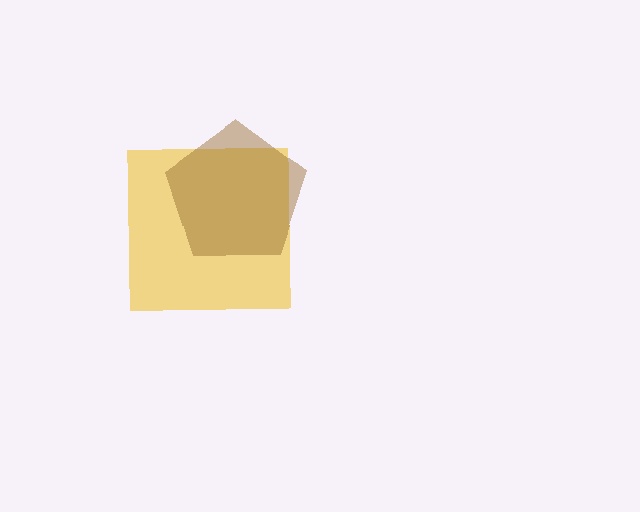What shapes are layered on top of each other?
The layered shapes are: a yellow square, a brown pentagon.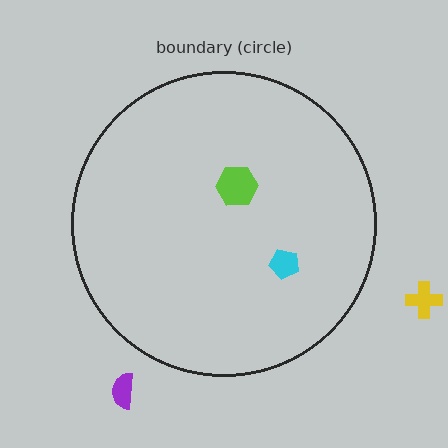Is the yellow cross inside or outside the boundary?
Outside.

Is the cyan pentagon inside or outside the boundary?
Inside.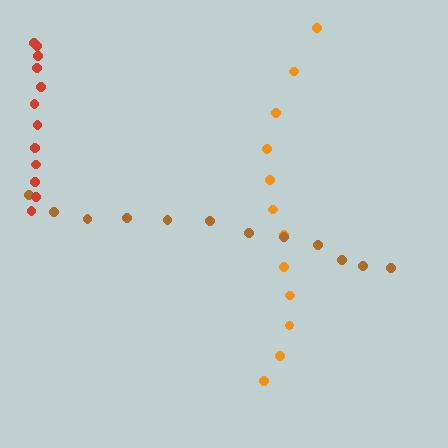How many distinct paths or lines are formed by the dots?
There are 3 distinct paths.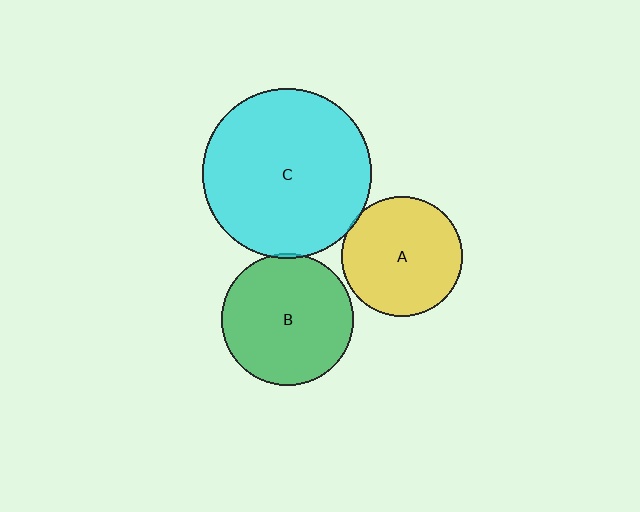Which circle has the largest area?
Circle C (cyan).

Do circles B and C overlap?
Yes.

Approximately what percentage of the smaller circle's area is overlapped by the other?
Approximately 5%.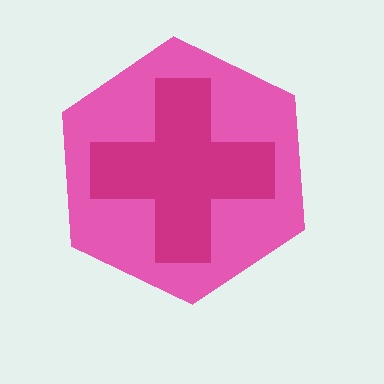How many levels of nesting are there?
2.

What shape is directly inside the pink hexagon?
The magenta cross.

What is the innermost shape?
The magenta cross.